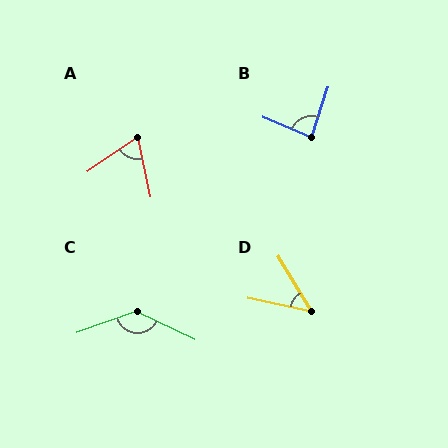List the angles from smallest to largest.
D (47°), A (68°), B (85°), C (135°).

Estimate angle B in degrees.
Approximately 85 degrees.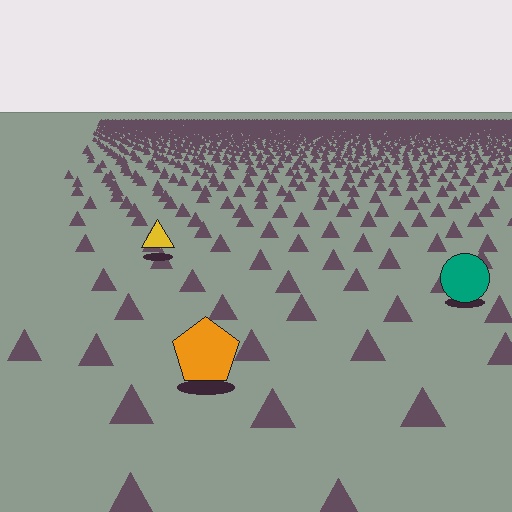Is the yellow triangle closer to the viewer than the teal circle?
No. The teal circle is closer — you can tell from the texture gradient: the ground texture is coarser near it.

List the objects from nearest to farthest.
From nearest to farthest: the orange pentagon, the teal circle, the yellow triangle.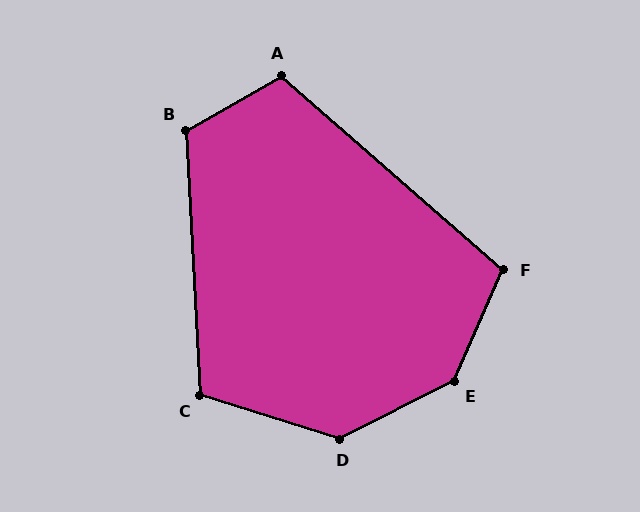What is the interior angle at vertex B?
Approximately 116 degrees (obtuse).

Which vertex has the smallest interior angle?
F, at approximately 108 degrees.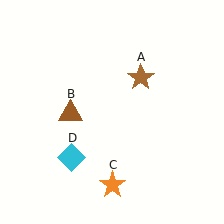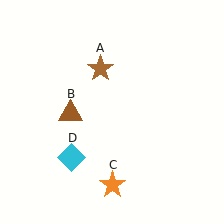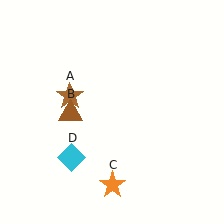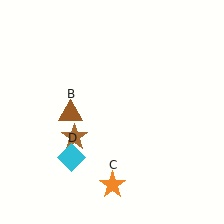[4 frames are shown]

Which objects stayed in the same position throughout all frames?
Brown triangle (object B) and orange star (object C) and cyan diamond (object D) remained stationary.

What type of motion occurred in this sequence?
The brown star (object A) rotated counterclockwise around the center of the scene.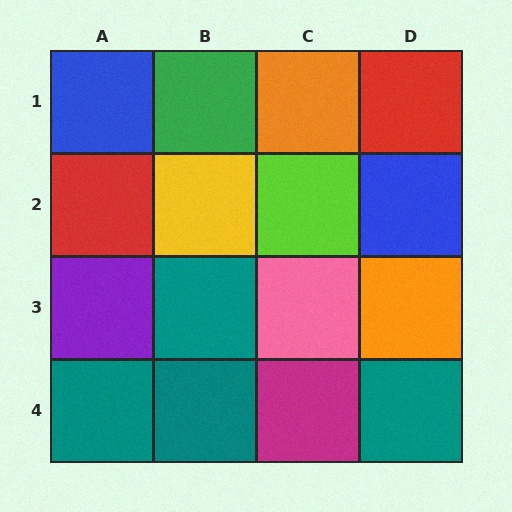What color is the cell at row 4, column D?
Teal.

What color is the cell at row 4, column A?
Teal.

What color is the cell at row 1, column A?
Blue.